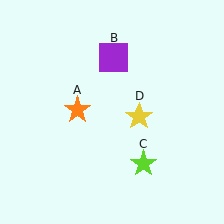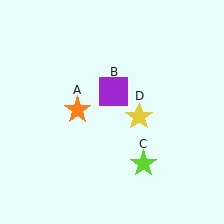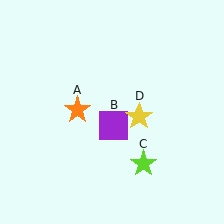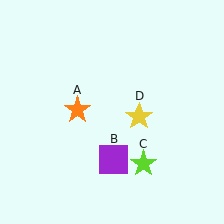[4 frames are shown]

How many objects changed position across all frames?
1 object changed position: purple square (object B).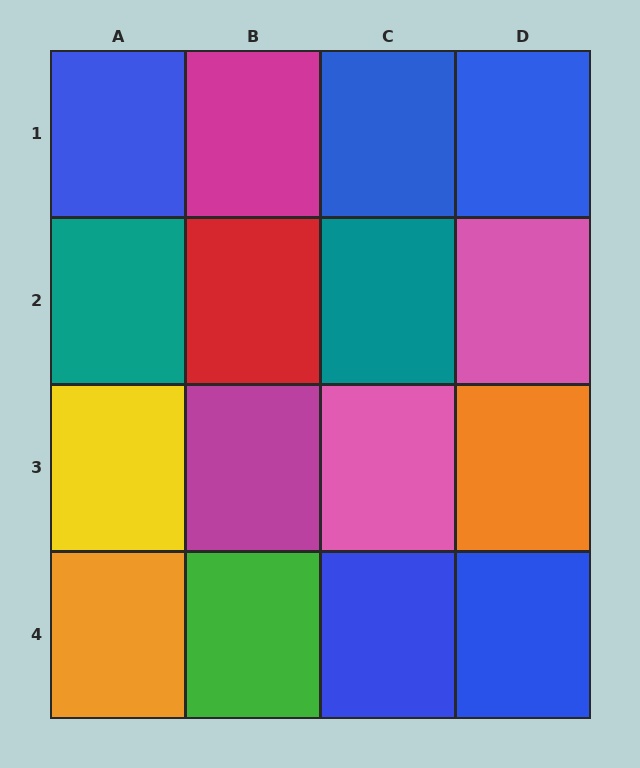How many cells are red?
1 cell is red.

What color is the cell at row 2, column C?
Teal.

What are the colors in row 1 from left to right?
Blue, magenta, blue, blue.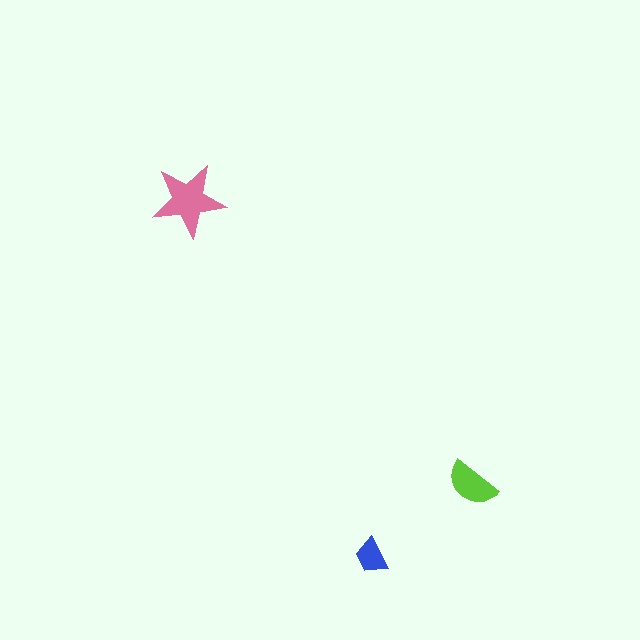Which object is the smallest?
The blue trapezoid.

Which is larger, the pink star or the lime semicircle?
The pink star.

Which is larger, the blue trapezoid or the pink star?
The pink star.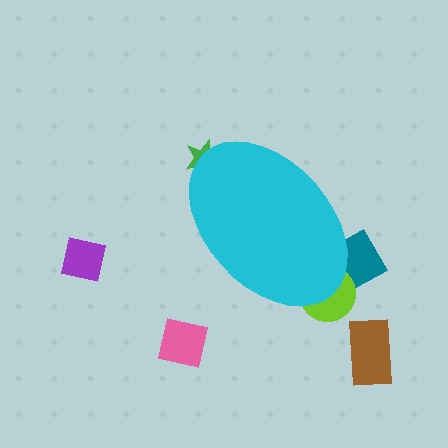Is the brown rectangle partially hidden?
No, the brown rectangle is fully visible.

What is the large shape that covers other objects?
A cyan ellipse.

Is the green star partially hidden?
Yes, the green star is partially hidden behind the cyan ellipse.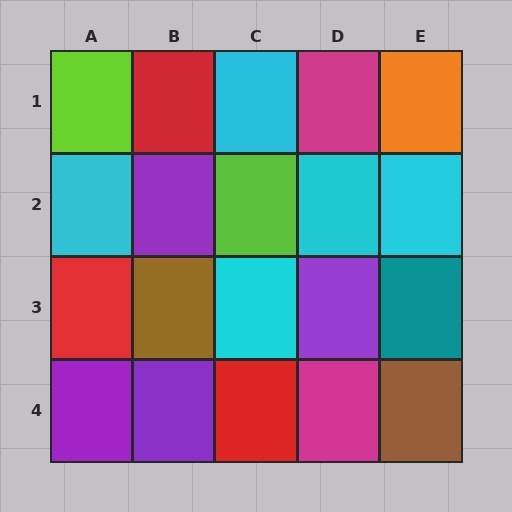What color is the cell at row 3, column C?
Cyan.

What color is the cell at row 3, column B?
Brown.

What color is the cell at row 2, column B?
Purple.